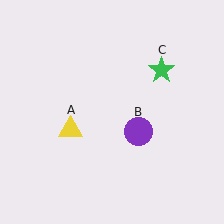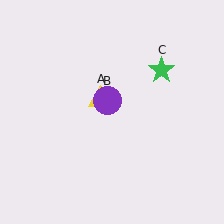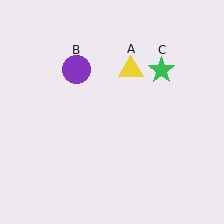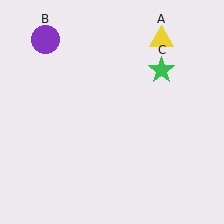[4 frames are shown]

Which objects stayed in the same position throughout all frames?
Green star (object C) remained stationary.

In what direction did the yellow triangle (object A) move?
The yellow triangle (object A) moved up and to the right.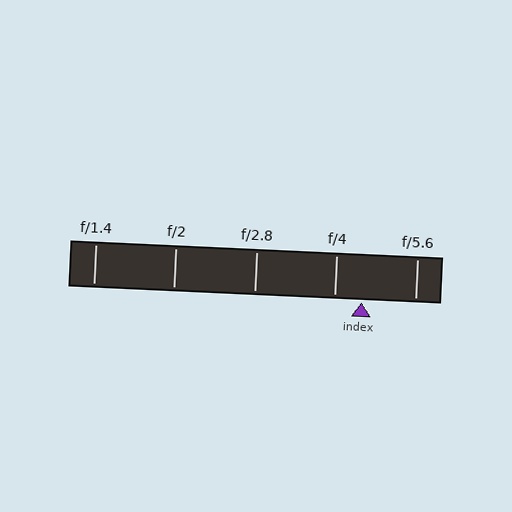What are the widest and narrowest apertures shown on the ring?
The widest aperture shown is f/1.4 and the narrowest is f/5.6.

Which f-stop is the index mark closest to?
The index mark is closest to f/4.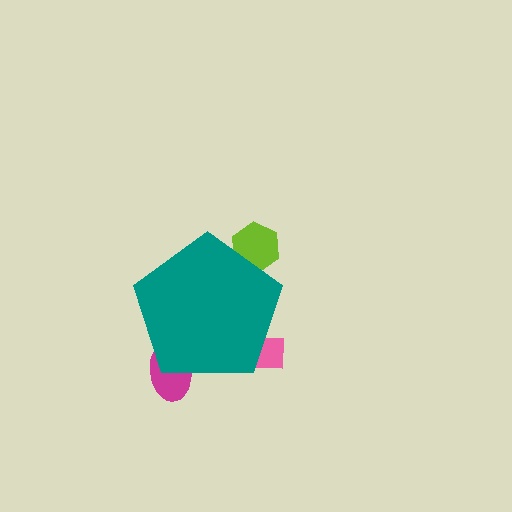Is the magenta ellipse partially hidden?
Yes, the magenta ellipse is partially hidden behind the teal pentagon.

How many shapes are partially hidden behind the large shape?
3 shapes are partially hidden.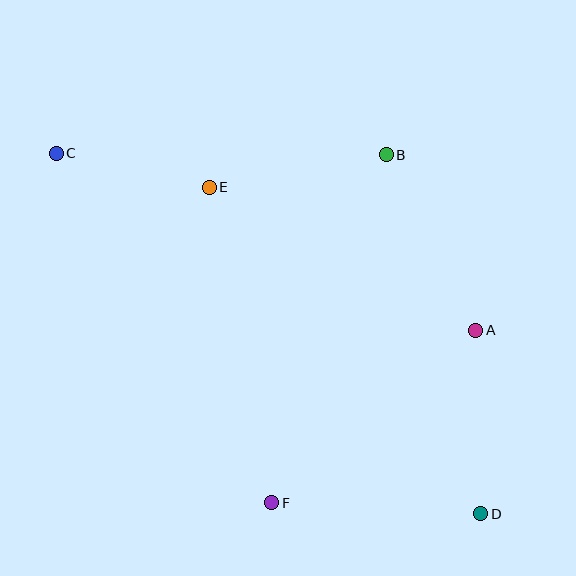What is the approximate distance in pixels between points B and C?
The distance between B and C is approximately 330 pixels.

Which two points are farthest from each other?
Points C and D are farthest from each other.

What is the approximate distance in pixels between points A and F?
The distance between A and F is approximately 267 pixels.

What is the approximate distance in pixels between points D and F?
The distance between D and F is approximately 209 pixels.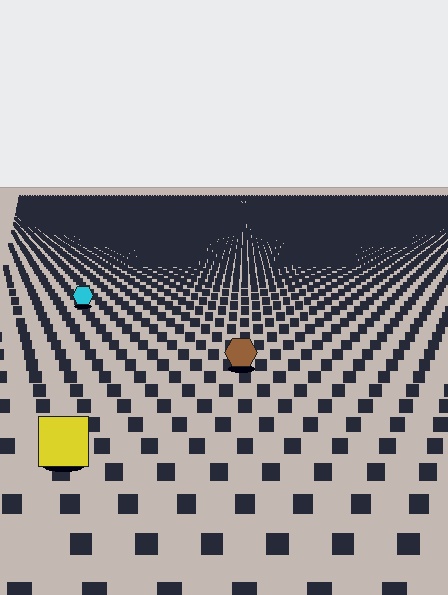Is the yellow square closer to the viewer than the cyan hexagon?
Yes. The yellow square is closer — you can tell from the texture gradient: the ground texture is coarser near it.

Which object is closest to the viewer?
The yellow square is closest. The texture marks near it are larger and more spread out.